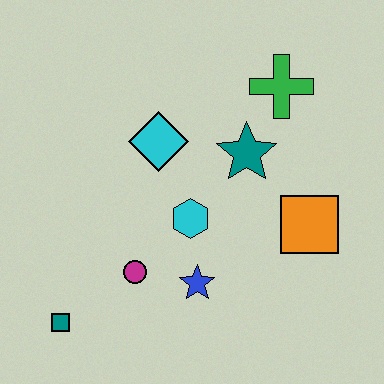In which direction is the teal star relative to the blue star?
The teal star is above the blue star.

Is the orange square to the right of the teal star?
Yes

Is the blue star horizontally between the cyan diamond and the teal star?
Yes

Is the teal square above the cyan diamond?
No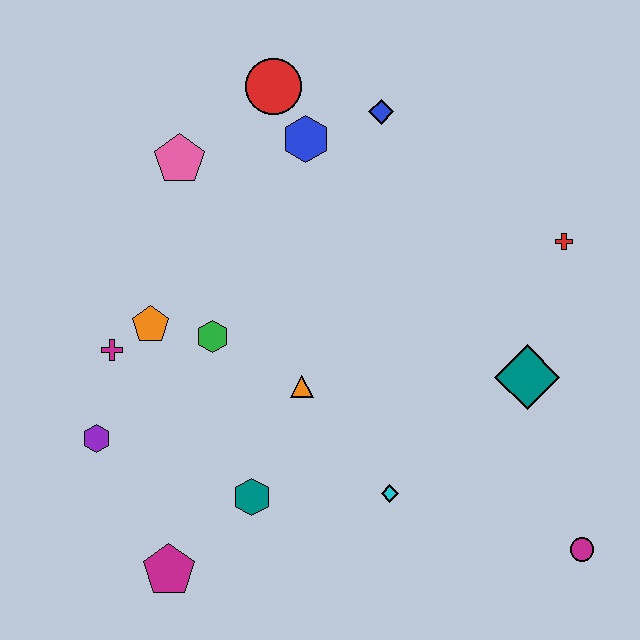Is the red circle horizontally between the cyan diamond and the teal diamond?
No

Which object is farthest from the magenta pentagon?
The red cross is farthest from the magenta pentagon.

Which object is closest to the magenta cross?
The orange pentagon is closest to the magenta cross.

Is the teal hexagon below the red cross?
Yes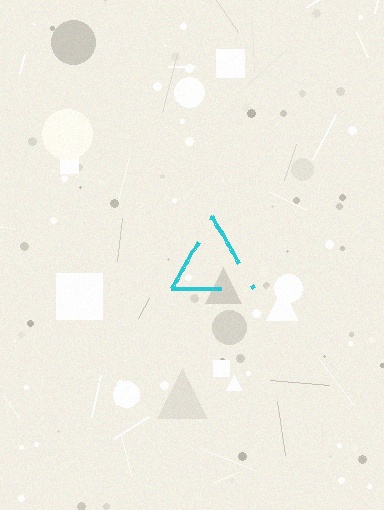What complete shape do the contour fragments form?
The contour fragments form a triangle.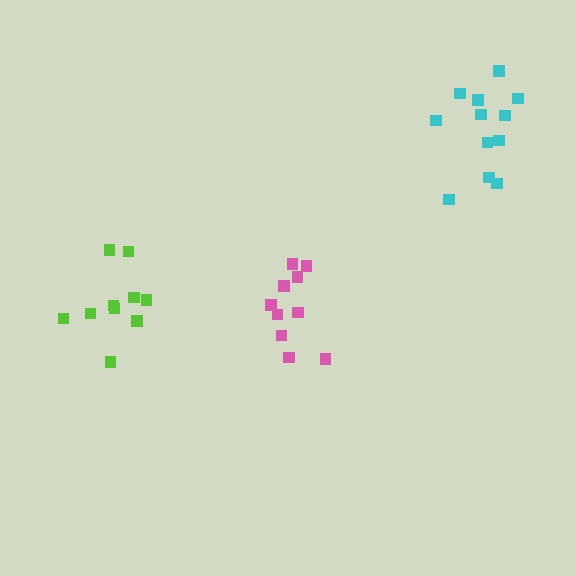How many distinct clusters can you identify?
There are 3 distinct clusters.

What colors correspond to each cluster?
The clusters are colored: pink, cyan, lime.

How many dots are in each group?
Group 1: 10 dots, Group 2: 12 dots, Group 3: 10 dots (32 total).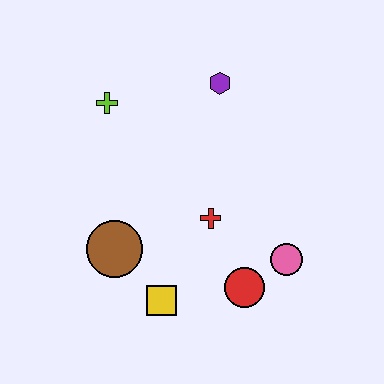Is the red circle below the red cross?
Yes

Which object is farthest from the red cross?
The lime cross is farthest from the red cross.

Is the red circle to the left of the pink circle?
Yes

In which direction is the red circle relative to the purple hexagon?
The red circle is below the purple hexagon.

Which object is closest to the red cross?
The red circle is closest to the red cross.